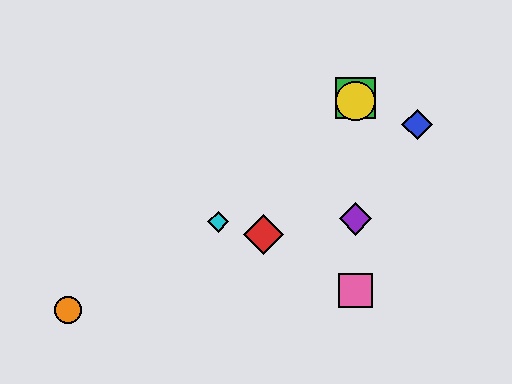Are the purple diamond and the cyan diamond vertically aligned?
No, the purple diamond is at x≈355 and the cyan diamond is at x≈218.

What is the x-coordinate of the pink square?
The pink square is at x≈355.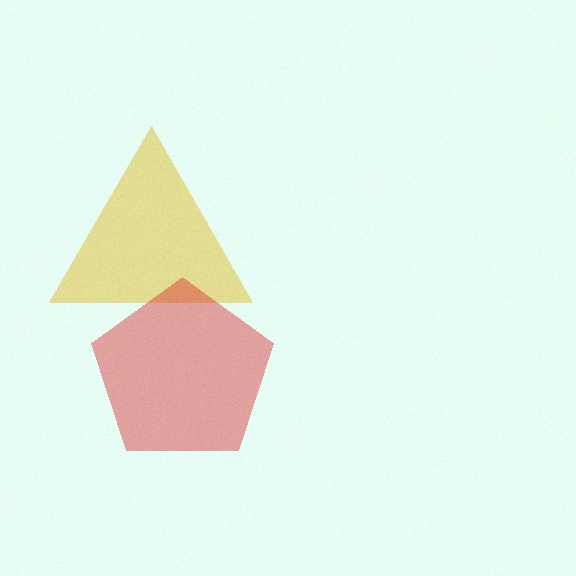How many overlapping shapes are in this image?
There are 2 overlapping shapes in the image.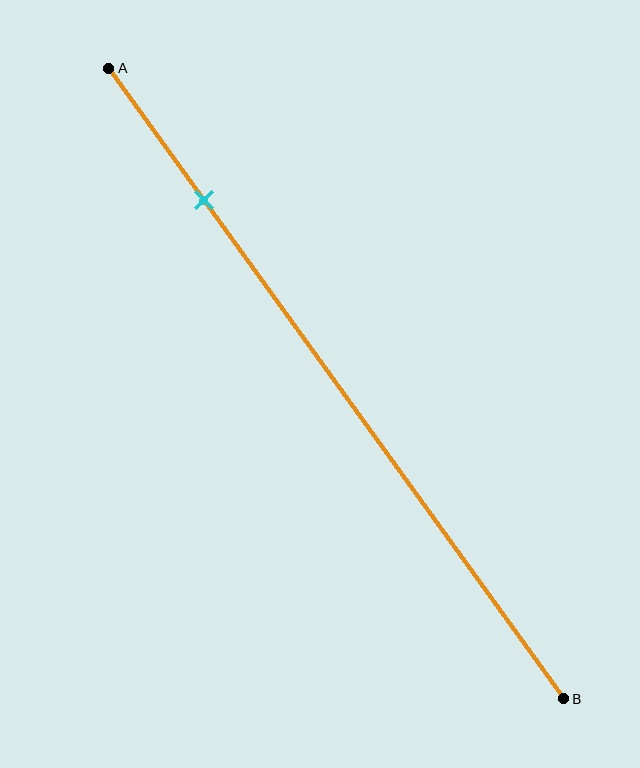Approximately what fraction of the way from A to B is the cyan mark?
The cyan mark is approximately 20% of the way from A to B.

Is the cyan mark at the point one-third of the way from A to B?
No, the mark is at about 20% from A, not at the 33% one-third point.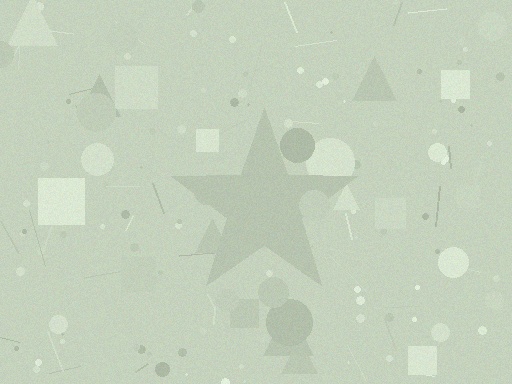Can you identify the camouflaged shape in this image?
The camouflaged shape is a star.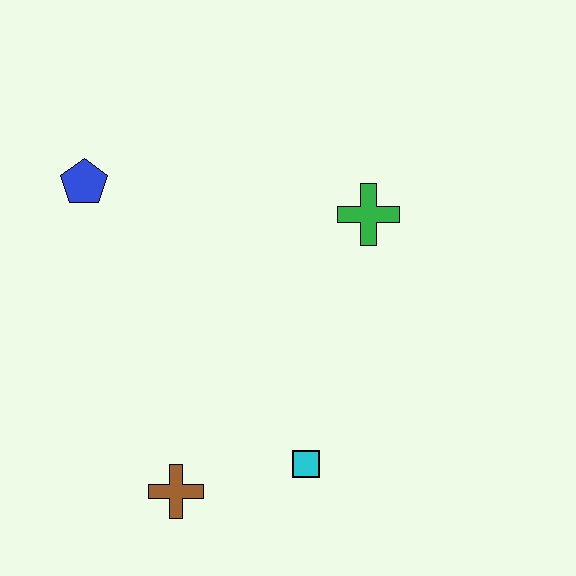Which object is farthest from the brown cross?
The green cross is farthest from the brown cross.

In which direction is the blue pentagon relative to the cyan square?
The blue pentagon is above the cyan square.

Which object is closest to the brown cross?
The cyan square is closest to the brown cross.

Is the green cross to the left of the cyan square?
No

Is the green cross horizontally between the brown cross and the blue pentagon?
No